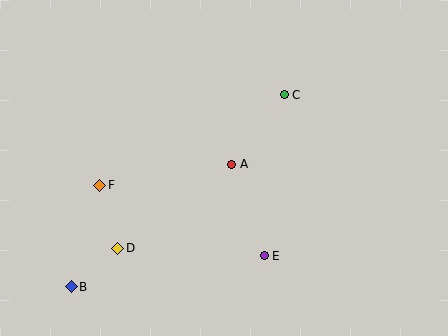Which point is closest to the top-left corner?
Point F is closest to the top-left corner.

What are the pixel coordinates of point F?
Point F is at (100, 186).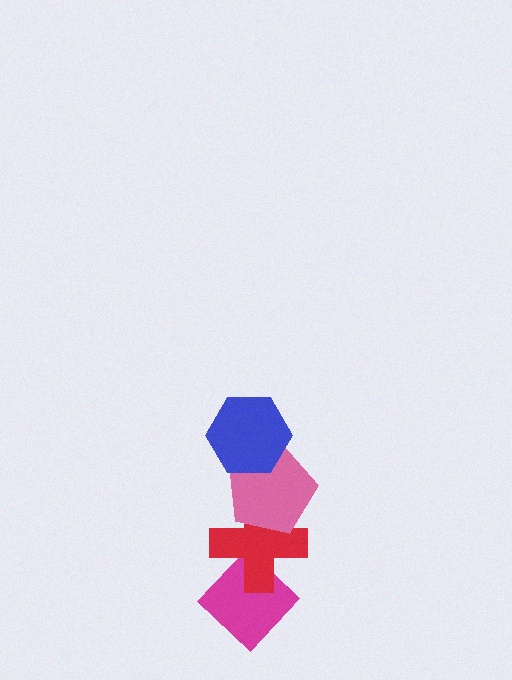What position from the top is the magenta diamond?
The magenta diamond is 4th from the top.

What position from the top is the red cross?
The red cross is 3rd from the top.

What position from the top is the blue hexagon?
The blue hexagon is 1st from the top.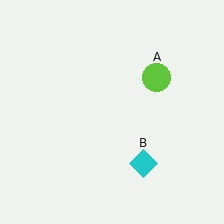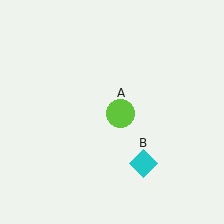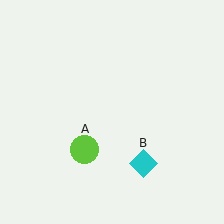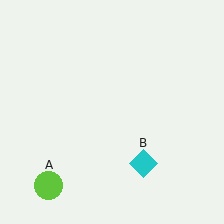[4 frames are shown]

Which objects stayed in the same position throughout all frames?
Cyan diamond (object B) remained stationary.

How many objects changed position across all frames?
1 object changed position: lime circle (object A).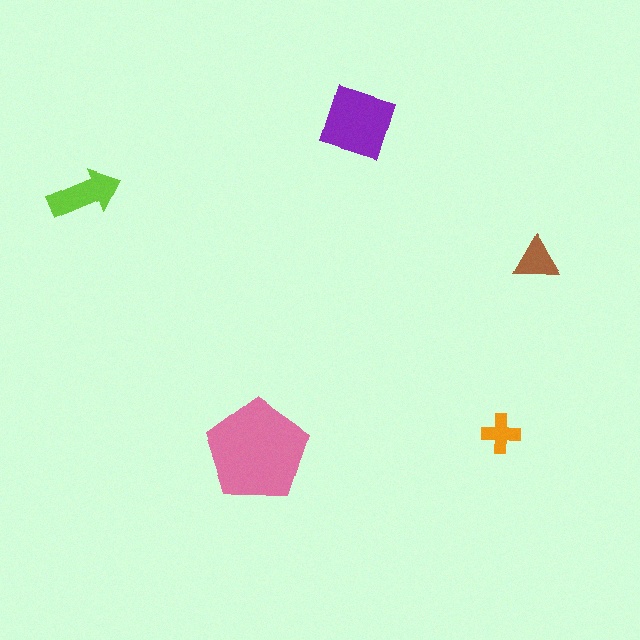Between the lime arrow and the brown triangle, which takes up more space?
The lime arrow.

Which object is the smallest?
The orange cross.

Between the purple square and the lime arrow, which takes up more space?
The purple square.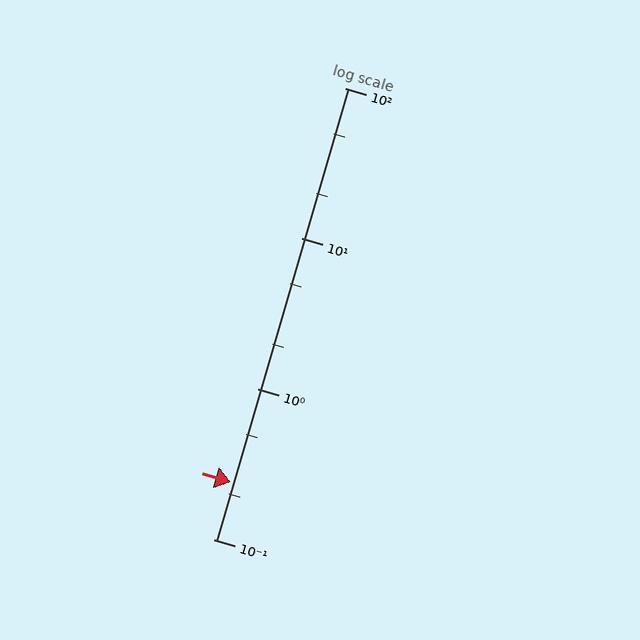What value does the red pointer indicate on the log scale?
The pointer indicates approximately 0.24.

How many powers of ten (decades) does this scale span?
The scale spans 3 decades, from 0.1 to 100.